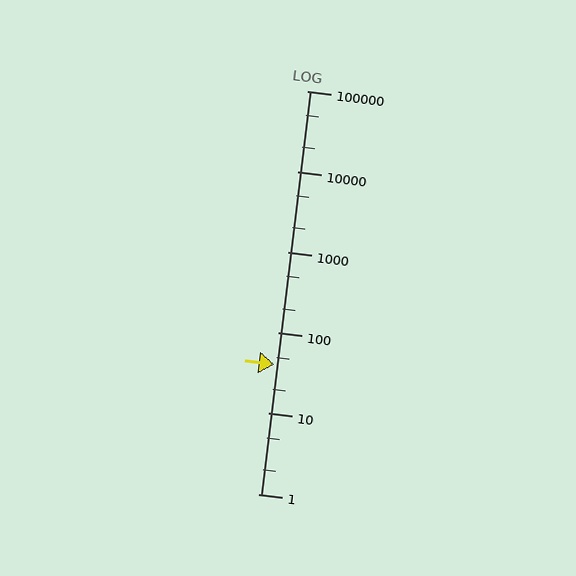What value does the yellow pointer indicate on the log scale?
The pointer indicates approximately 40.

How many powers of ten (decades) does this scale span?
The scale spans 5 decades, from 1 to 100000.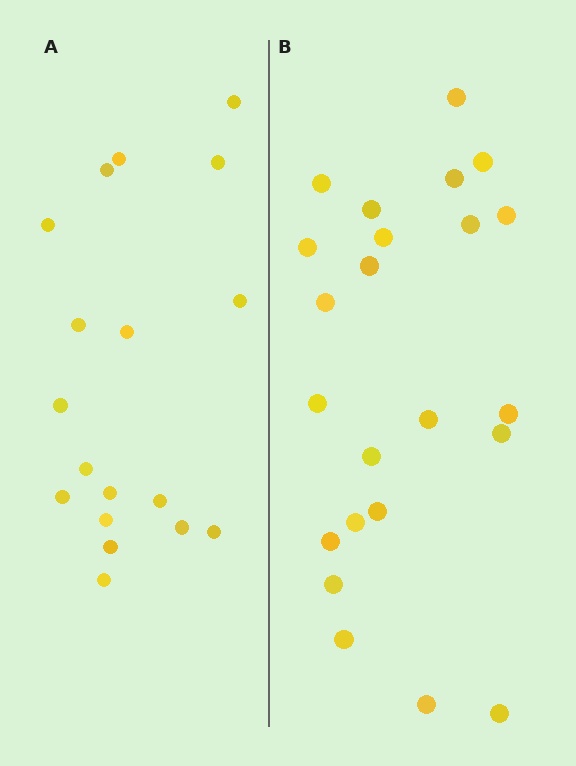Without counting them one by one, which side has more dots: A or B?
Region B (the right region) has more dots.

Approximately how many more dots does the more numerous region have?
Region B has about 5 more dots than region A.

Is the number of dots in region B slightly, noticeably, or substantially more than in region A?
Region B has noticeably more, but not dramatically so. The ratio is roughly 1.3 to 1.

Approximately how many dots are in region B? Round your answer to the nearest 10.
About 20 dots. (The exact count is 23, which rounds to 20.)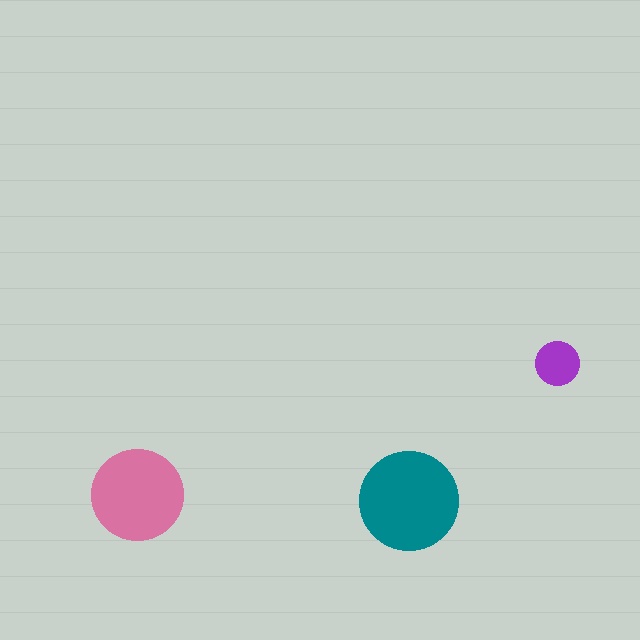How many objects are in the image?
There are 3 objects in the image.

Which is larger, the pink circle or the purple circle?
The pink one.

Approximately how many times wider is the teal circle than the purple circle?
About 2.5 times wider.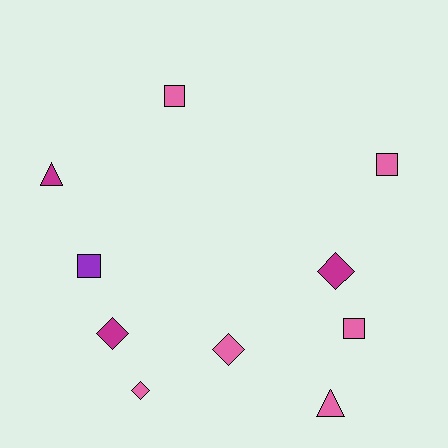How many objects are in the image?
There are 10 objects.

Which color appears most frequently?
Pink, with 6 objects.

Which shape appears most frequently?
Diamond, with 4 objects.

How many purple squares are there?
There is 1 purple square.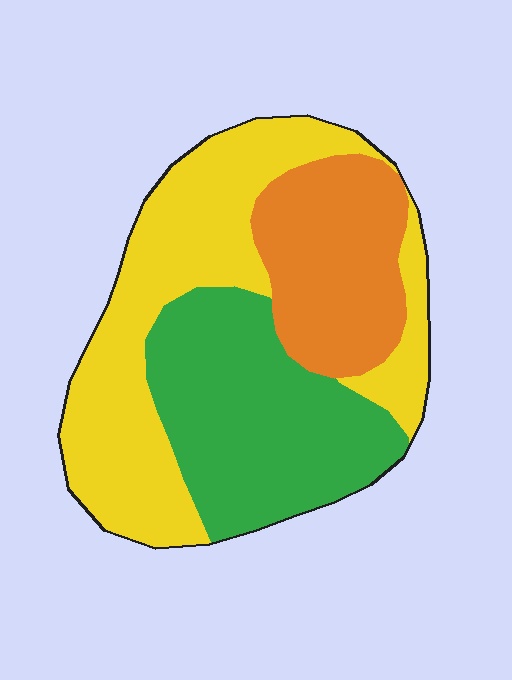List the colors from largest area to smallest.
From largest to smallest: yellow, green, orange.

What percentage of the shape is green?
Green takes up about one third (1/3) of the shape.